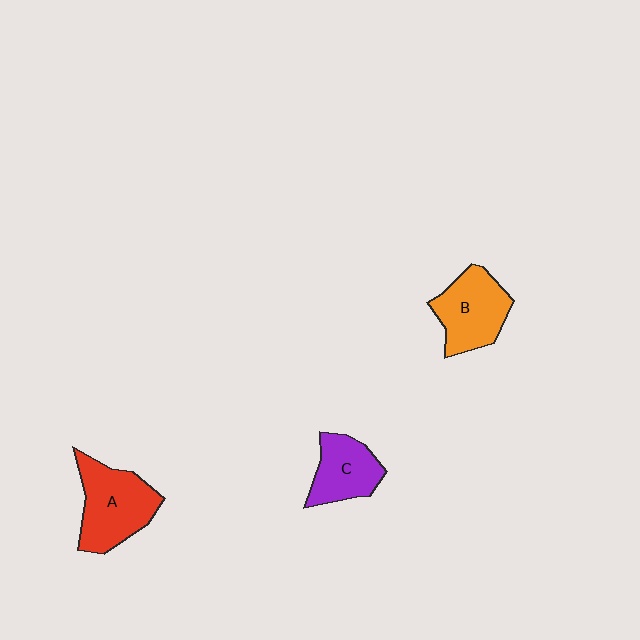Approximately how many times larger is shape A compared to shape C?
Approximately 1.4 times.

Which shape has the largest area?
Shape A (red).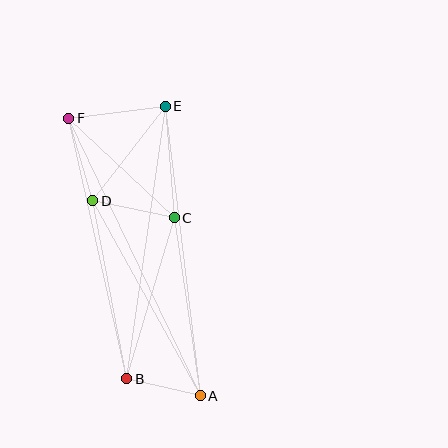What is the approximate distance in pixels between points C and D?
The distance between C and D is approximately 84 pixels.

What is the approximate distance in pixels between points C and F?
The distance between C and F is approximately 145 pixels.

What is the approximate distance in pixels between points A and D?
The distance between A and D is approximately 223 pixels.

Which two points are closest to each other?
Points A and B are closest to each other.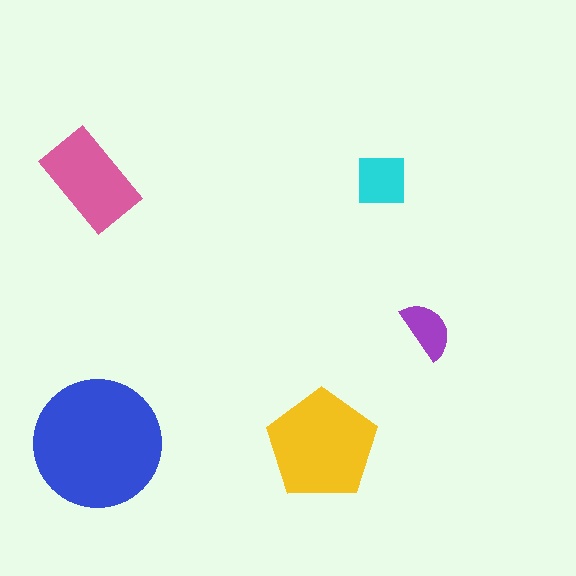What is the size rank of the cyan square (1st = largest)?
4th.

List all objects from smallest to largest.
The purple semicircle, the cyan square, the pink rectangle, the yellow pentagon, the blue circle.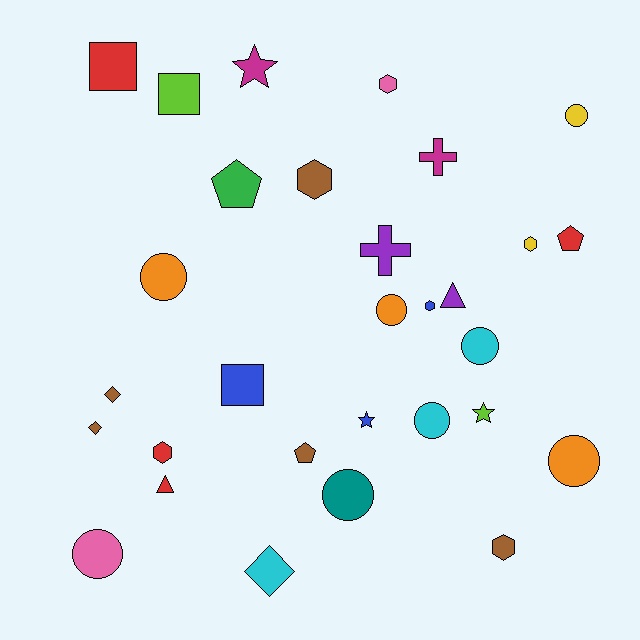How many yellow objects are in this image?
There are 2 yellow objects.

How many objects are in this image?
There are 30 objects.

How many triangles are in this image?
There are 2 triangles.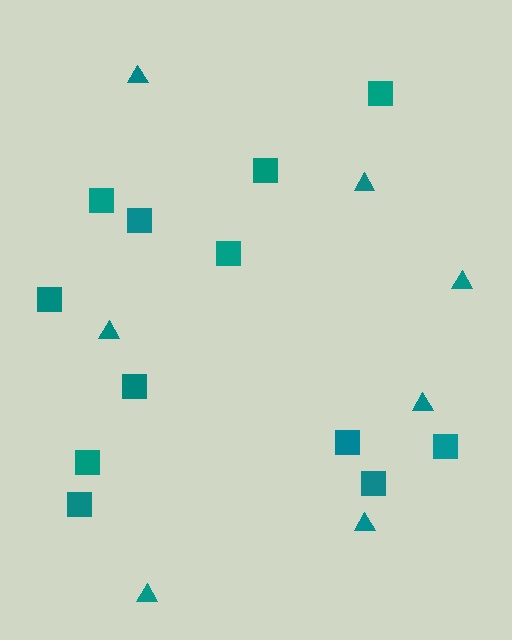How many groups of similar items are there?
There are 2 groups: one group of squares (12) and one group of triangles (7).